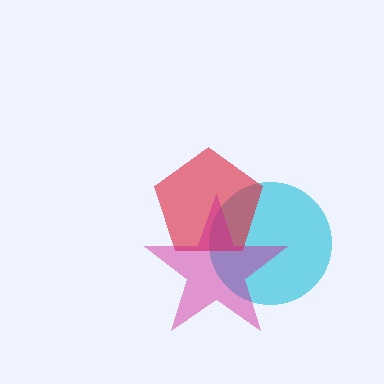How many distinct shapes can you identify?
There are 3 distinct shapes: a cyan circle, a red pentagon, a magenta star.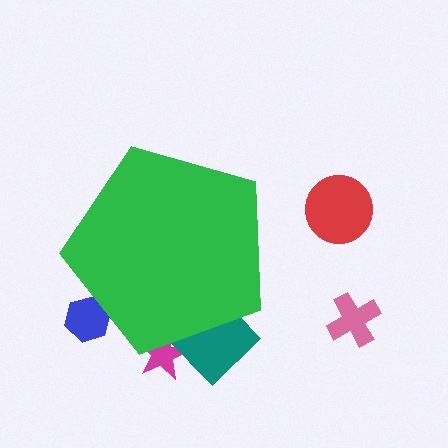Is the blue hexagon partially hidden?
Yes, the blue hexagon is partially hidden behind the green pentagon.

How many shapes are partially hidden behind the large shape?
3 shapes are partially hidden.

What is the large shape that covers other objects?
A green pentagon.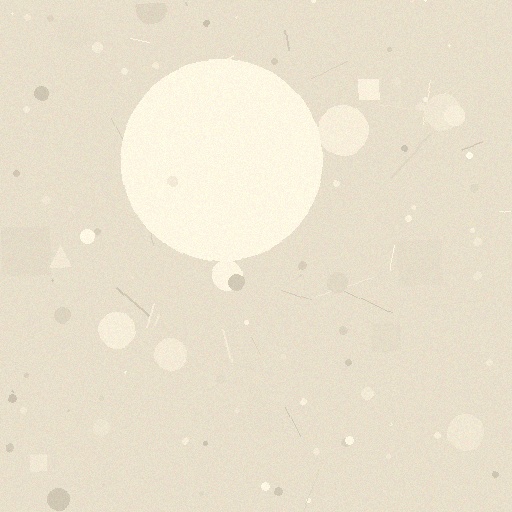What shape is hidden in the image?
A circle is hidden in the image.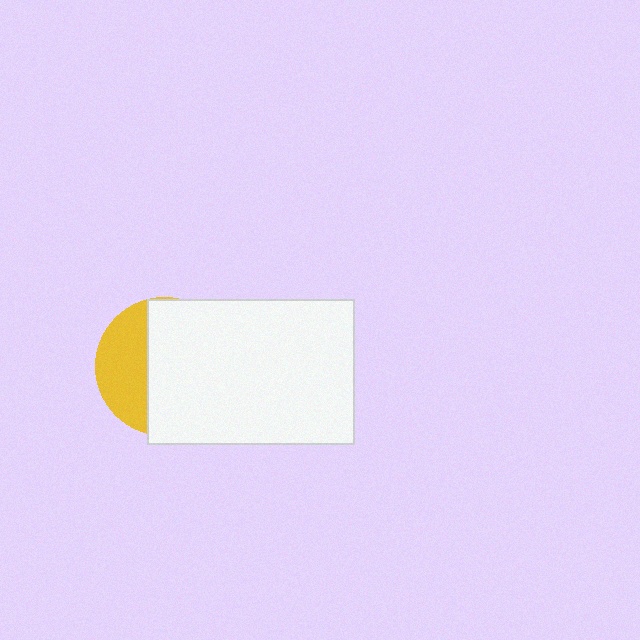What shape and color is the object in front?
The object in front is a white rectangle.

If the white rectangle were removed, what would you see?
You would see the complete yellow circle.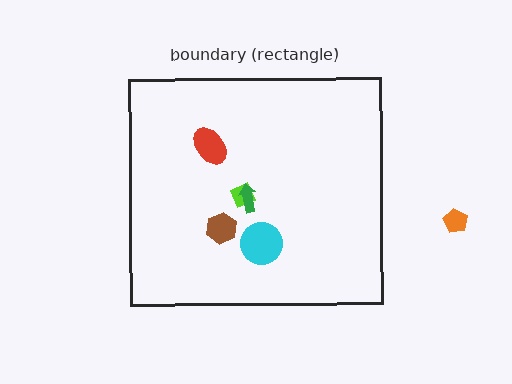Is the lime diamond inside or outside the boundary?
Inside.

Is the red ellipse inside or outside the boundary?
Inside.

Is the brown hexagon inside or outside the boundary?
Inside.